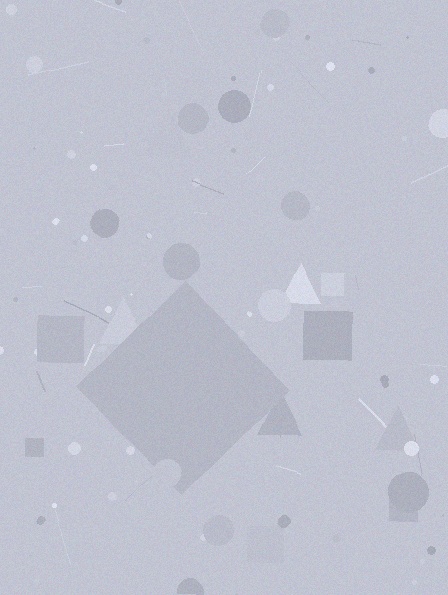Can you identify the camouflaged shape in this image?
The camouflaged shape is a diamond.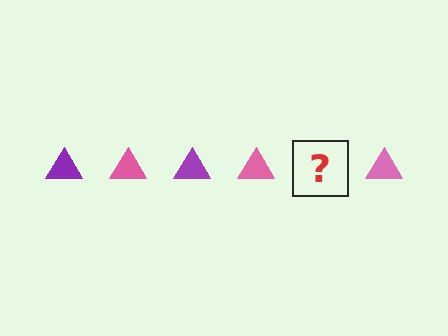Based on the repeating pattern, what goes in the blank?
The blank should be a purple triangle.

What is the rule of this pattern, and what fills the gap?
The rule is that the pattern cycles through purple, pink triangles. The gap should be filled with a purple triangle.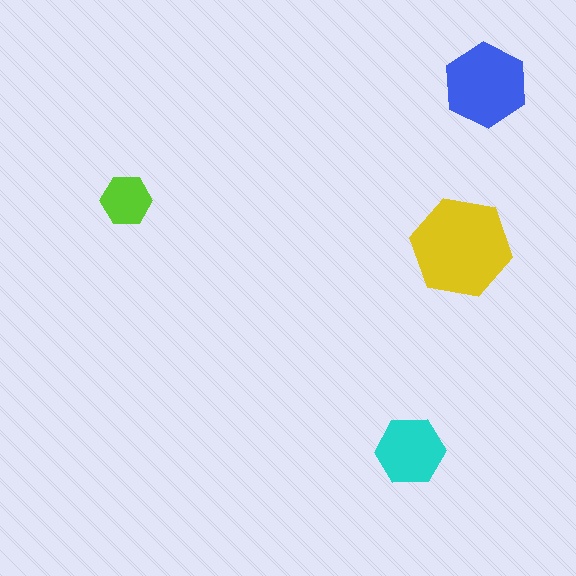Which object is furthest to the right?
The blue hexagon is rightmost.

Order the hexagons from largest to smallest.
the yellow one, the blue one, the cyan one, the lime one.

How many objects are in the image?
There are 4 objects in the image.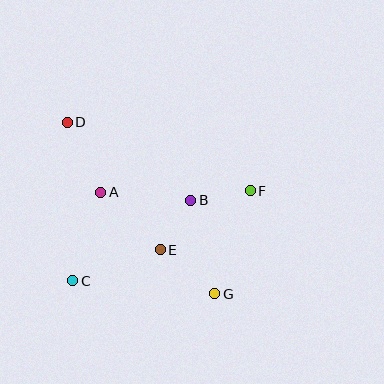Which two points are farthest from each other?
Points D and G are farthest from each other.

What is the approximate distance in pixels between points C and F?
The distance between C and F is approximately 199 pixels.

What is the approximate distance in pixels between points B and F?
The distance between B and F is approximately 60 pixels.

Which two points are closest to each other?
Points B and E are closest to each other.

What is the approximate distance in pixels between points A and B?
The distance between A and B is approximately 90 pixels.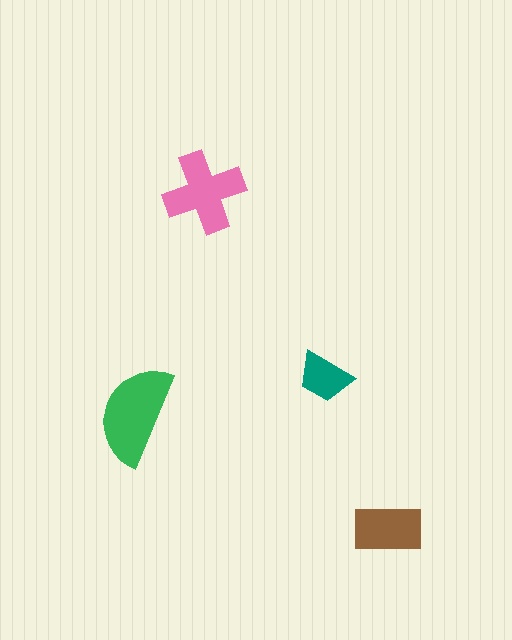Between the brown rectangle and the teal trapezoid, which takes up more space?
The brown rectangle.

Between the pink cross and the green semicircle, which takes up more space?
The green semicircle.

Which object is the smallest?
The teal trapezoid.